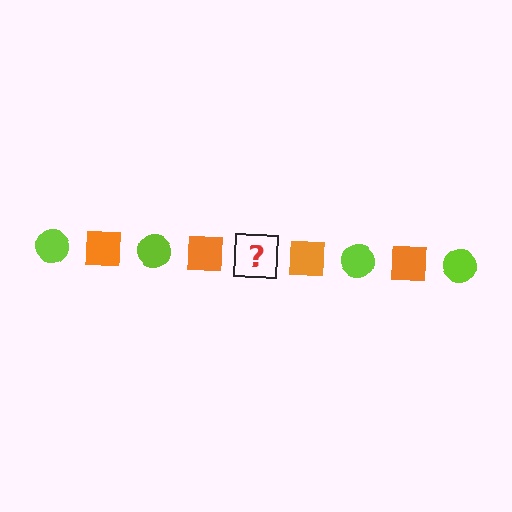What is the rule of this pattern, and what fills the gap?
The rule is that the pattern alternates between lime circle and orange square. The gap should be filled with a lime circle.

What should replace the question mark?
The question mark should be replaced with a lime circle.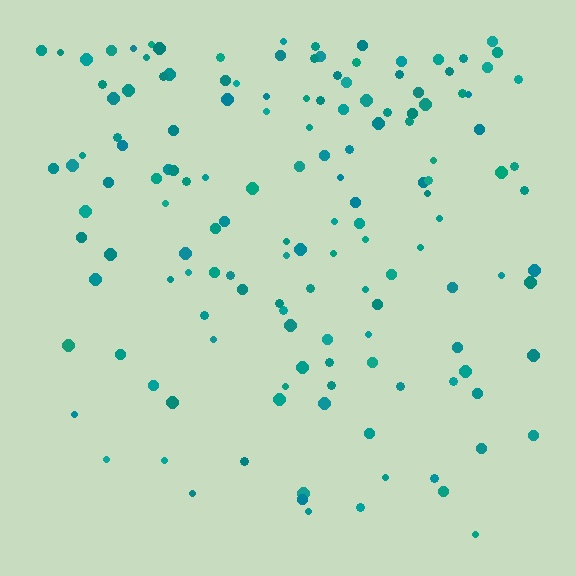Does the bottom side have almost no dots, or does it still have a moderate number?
Still a moderate number, just noticeably fewer than the top.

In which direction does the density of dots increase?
From bottom to top, with the top side densest.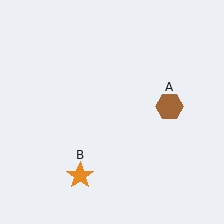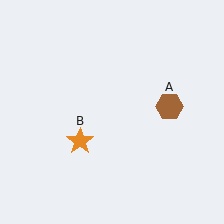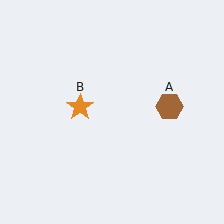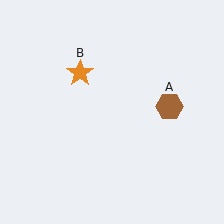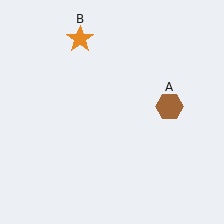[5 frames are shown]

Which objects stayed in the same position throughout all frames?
Brown hexagon (object A) remained stationary.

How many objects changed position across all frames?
1 object changed position: orange star (object B).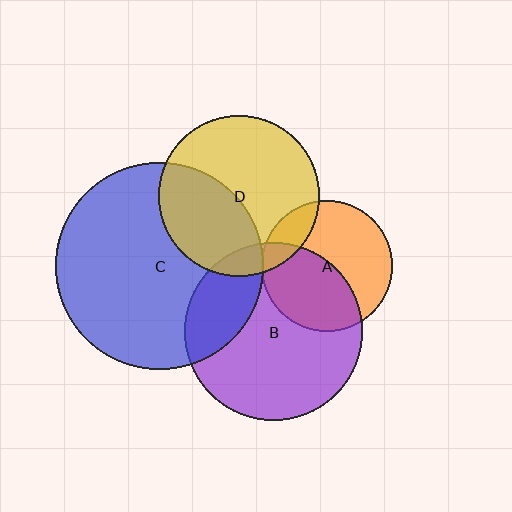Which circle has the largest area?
Circle C (blue).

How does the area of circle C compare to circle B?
Approximately 1.4 times.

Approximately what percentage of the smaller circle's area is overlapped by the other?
Approximately 15%.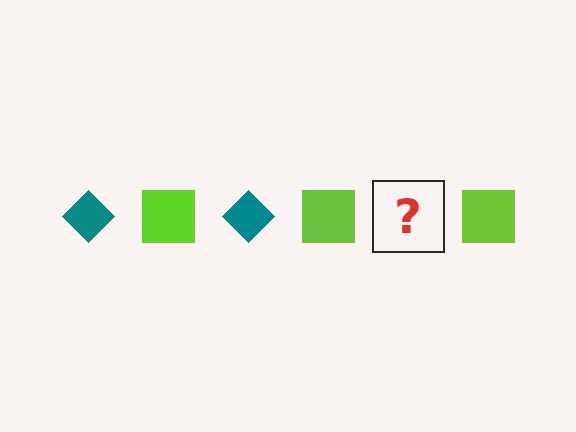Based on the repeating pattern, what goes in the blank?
The blank should be a teal diamond.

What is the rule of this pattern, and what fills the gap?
The rule is that the pattern alternates between teal diamond and lime square. The gap should be filled with a teal diamond.